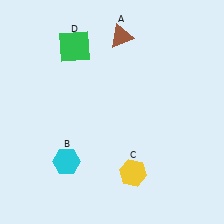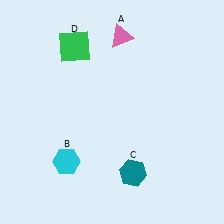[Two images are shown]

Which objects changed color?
A changed from brown to pink. C changed from yellow to teal.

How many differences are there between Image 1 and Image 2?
There are 2 differences between the two images.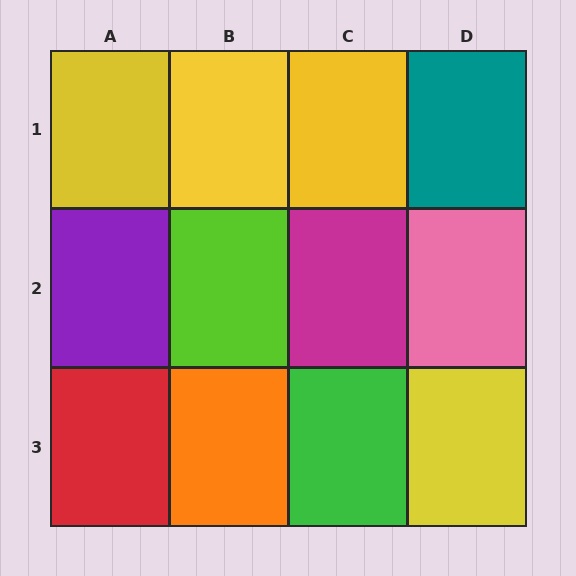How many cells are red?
1 cell is red.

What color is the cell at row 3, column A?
Red.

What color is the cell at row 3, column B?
Orange.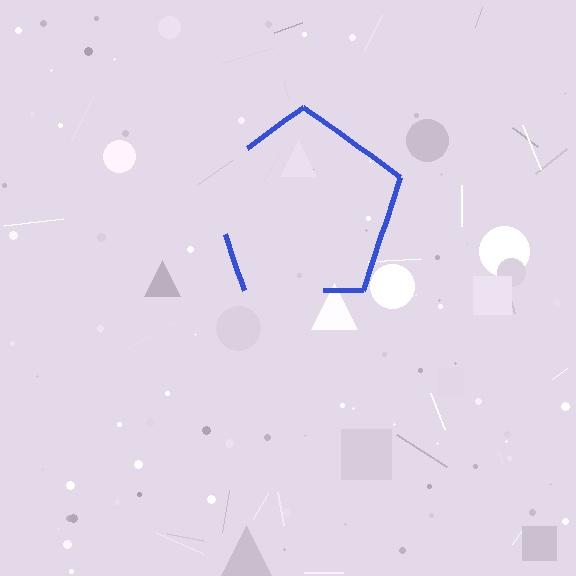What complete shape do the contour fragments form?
The contour fragments form a pentagon.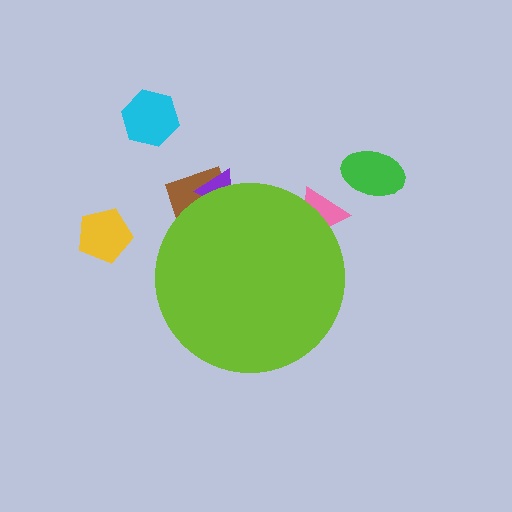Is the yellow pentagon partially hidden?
No, the yellow pentagon is fully visible.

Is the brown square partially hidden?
Yes, the brown square is partially hidden behind the lime circle.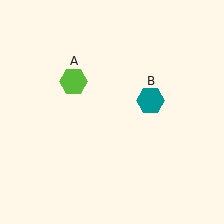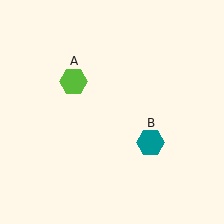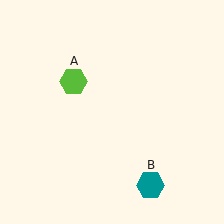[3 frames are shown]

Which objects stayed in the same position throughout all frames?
Lime hexagon (object A) remained stationary.